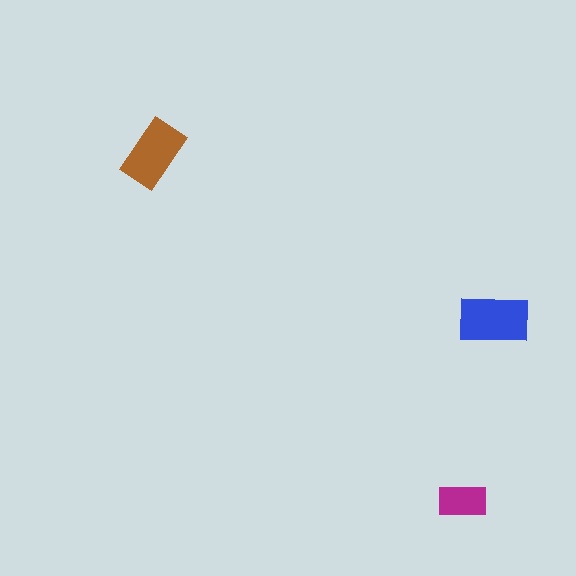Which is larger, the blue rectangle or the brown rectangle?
The blue one.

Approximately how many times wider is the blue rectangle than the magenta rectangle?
About 1.5 times wider.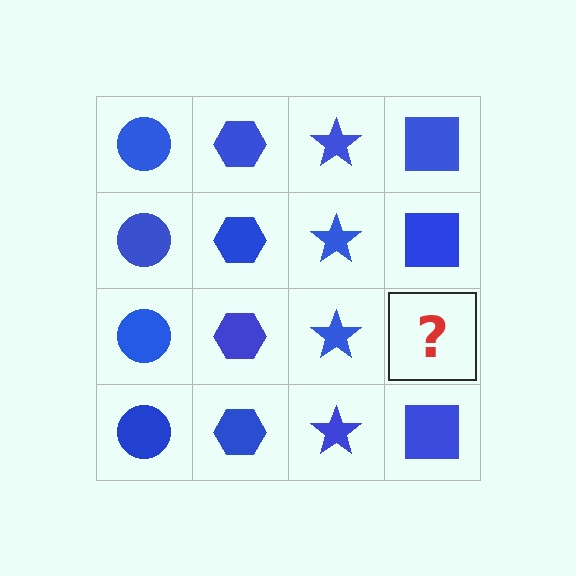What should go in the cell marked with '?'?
The missing cell should contain a blue square.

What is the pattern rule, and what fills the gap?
The rule is that each column has a consistent shape. The gap should be filled with a blue square.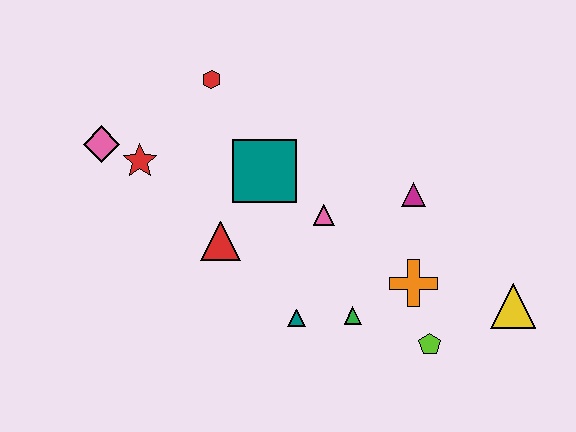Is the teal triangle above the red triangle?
No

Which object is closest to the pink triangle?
The teal square is closest to the pink triangle.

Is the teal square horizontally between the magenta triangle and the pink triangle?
No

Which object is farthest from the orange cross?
The pink diamond is farthest from the orange cross.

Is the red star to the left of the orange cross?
Yes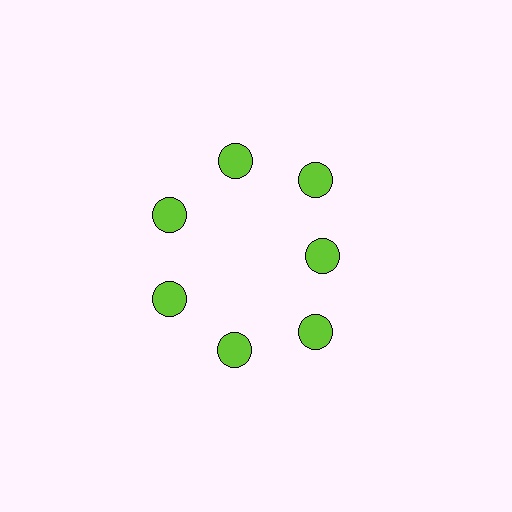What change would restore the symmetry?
The symmetry would be restored by moving it outward, back onto the ring so that all 7 circles sit at equal angles and equal distance from the center.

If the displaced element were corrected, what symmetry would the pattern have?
It would have 7-fold rotational symmetry — the pattern would map onto itself every 51 degrees.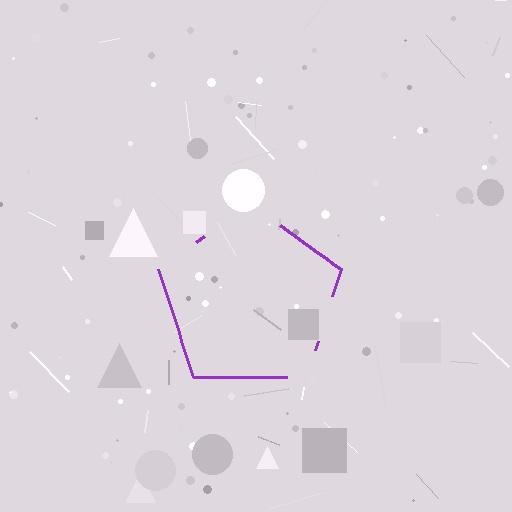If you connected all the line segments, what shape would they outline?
They would outline a pentagon.